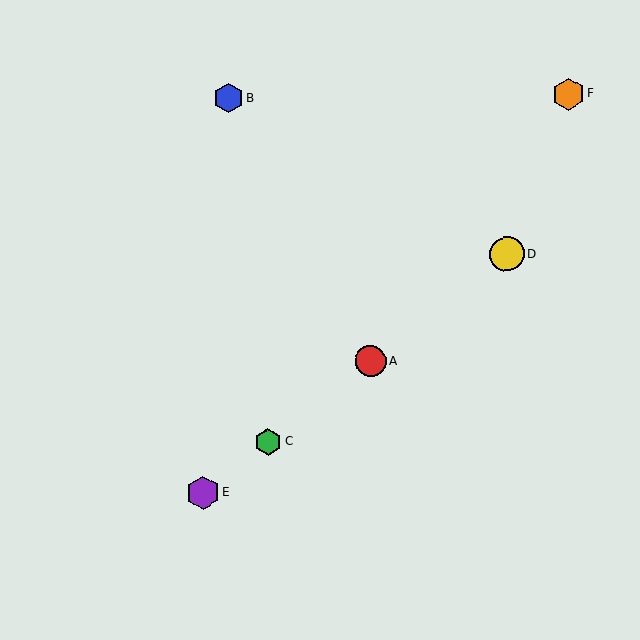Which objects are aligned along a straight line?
Objects A, C, D, E are aligned along a straight line.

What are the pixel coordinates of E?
Object E is at (203, 493).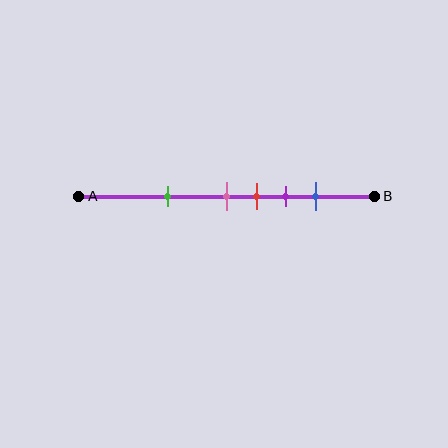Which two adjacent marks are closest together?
The pink and red marks are the closest adjacent pair.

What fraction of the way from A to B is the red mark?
The red mark is approximately 60% (0.6) of the way from A to B.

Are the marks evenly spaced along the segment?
No, the marks are not evenly spaced.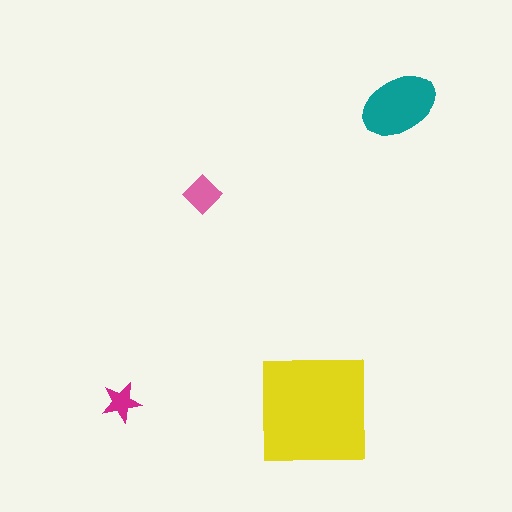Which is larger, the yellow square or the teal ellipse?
The yellow square.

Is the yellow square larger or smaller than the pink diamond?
Larger.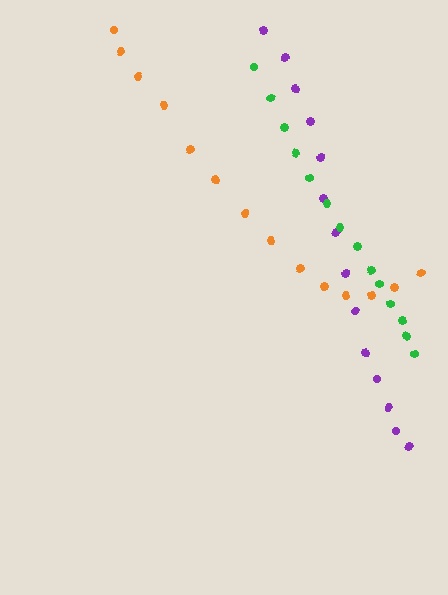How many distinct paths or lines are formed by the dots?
There are 3 distinct paths.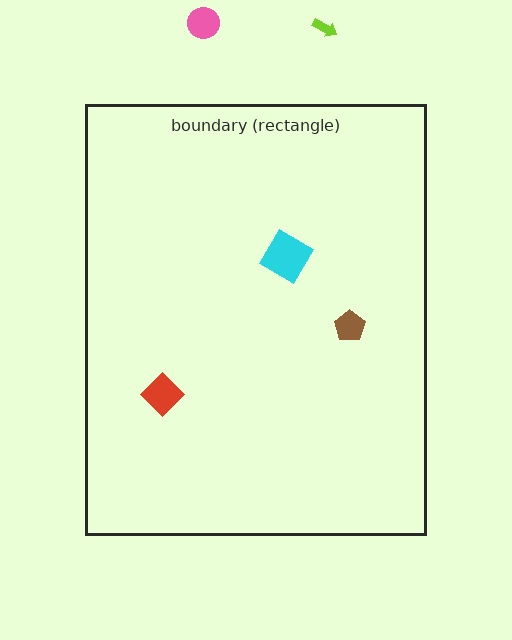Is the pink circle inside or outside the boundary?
Outside.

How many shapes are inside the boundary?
3 inside, 2 outside.